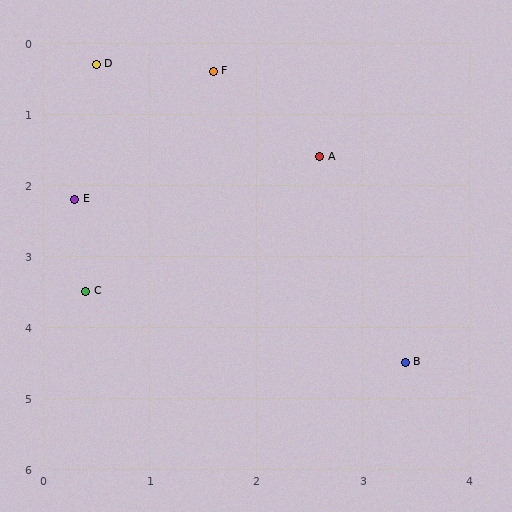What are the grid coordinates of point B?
Point B is at approximately (3.4, 4.5).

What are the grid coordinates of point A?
Point A is at approximately (2.6, 1.6).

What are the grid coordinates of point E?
Point E is at approximately (0.3, 2.2).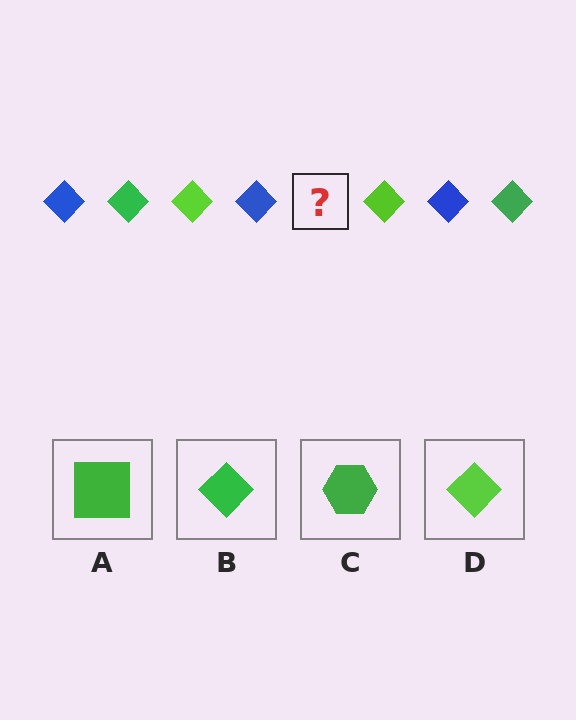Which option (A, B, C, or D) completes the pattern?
B.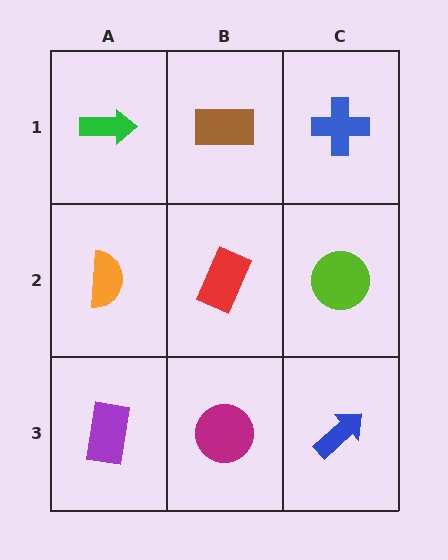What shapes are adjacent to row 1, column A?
An orange semicircle (row 2, column A), a brown rectangle (row 1, column B).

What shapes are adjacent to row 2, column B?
A brown rectangle (row 1, column B), a magenta circle (row 3, column B), an orange semicircle (row 2, column A), a lime circle (row 2, column C).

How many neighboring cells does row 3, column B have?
3.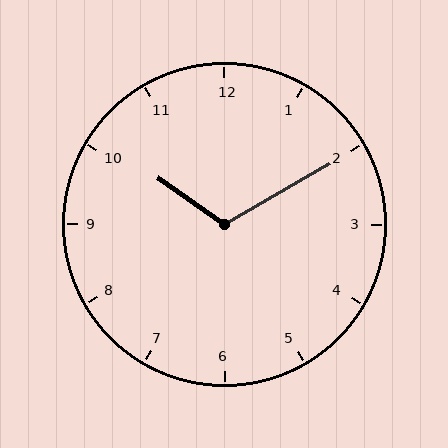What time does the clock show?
10:10.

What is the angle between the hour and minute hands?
Approximately 115 degrees.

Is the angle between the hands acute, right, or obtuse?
It is obtuse.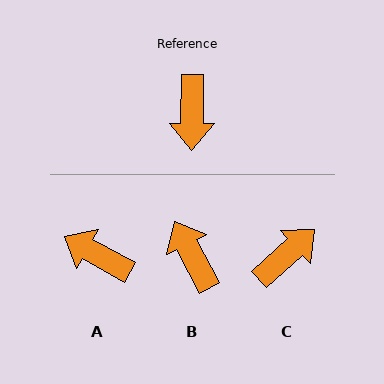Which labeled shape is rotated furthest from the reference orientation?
B, about 152 degrees away.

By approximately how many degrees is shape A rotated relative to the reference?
Approximately 119 degrees clockwise.